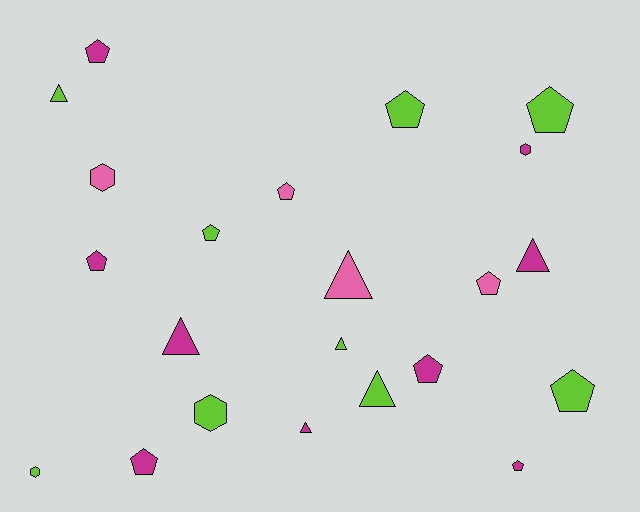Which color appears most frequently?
Lime, with 9 objects.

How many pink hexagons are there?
There is 1 pink hexagon.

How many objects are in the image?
There are 22 objects.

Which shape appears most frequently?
Pentagon, with 11 objects.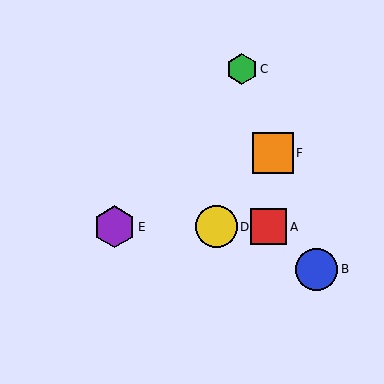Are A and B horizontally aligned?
No, A is at y≈227 and B is at y≈269.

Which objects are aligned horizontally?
Objects A, D, E are aligned horizontally.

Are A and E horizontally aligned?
Yes, both are at y≈227.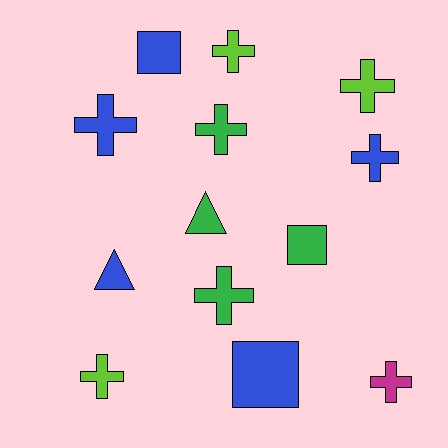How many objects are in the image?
There are 13 objects.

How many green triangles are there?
There is 1 green triangle.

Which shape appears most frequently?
Cross, with 8 objects.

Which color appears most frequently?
Blue, with 5 objects.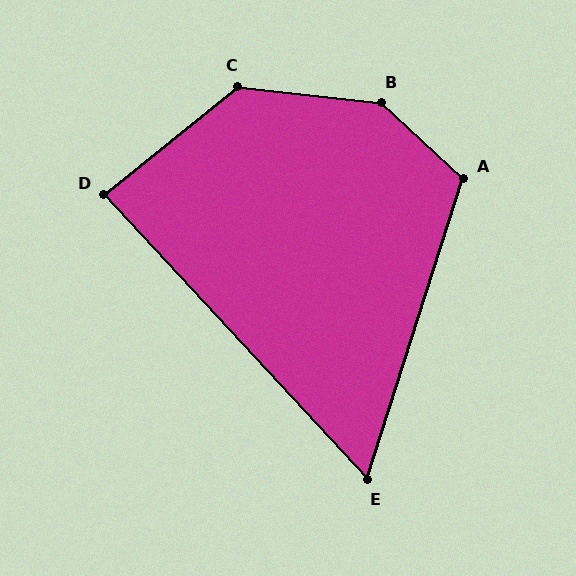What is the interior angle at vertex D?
Approximately 86 degrees (approximately right).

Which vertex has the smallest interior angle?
E, at approximately 61 degrees.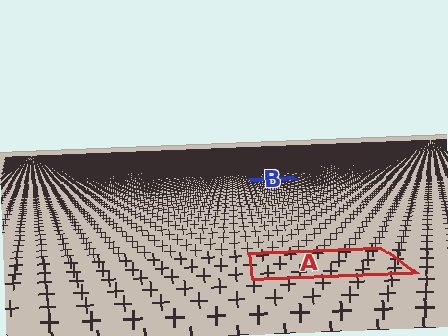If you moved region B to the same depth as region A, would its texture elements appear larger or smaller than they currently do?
They would appear larger. At a closer depth, the same texture elements are projected at a bigger on-screen size.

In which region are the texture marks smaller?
The texture marks are smaller in region B, because it is farther away.